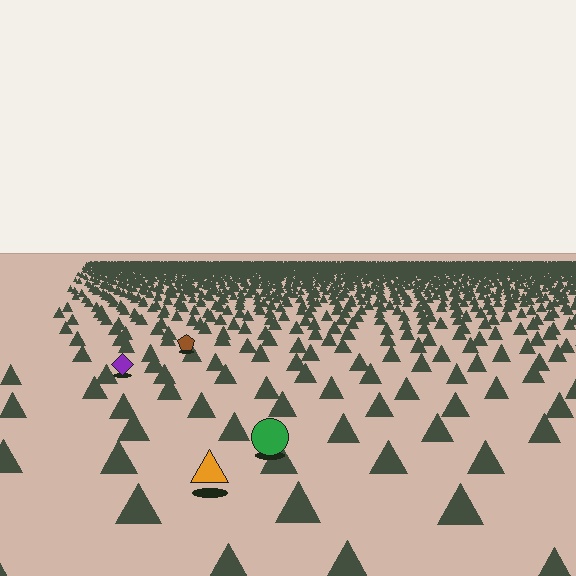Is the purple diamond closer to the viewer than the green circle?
No. The green circle is closer — you can tell from the texture gradient: the ground texture is coarser near it.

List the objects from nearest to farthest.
From nearest to farthest: the orange triangle, the green circle, the purple diamond, the brown pentagon.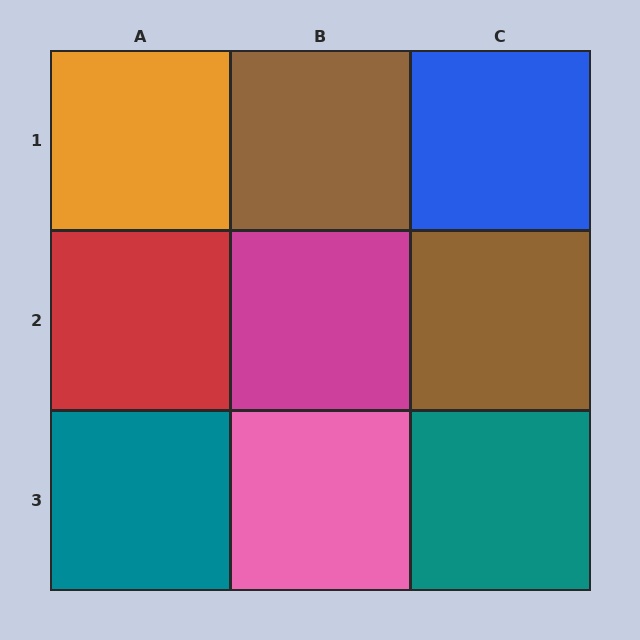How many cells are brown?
2 cells are brown.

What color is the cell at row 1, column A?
Orange.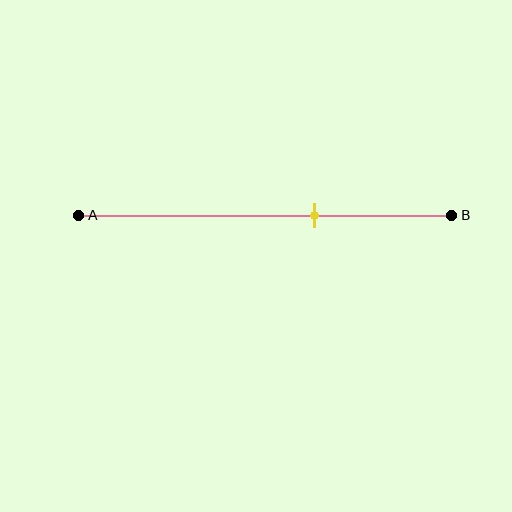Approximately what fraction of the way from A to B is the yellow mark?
The yellow mark is approximately 65% of the way from A to B.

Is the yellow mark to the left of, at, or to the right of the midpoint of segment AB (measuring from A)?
The yellow mark is to the right of the midpoint of segment AB.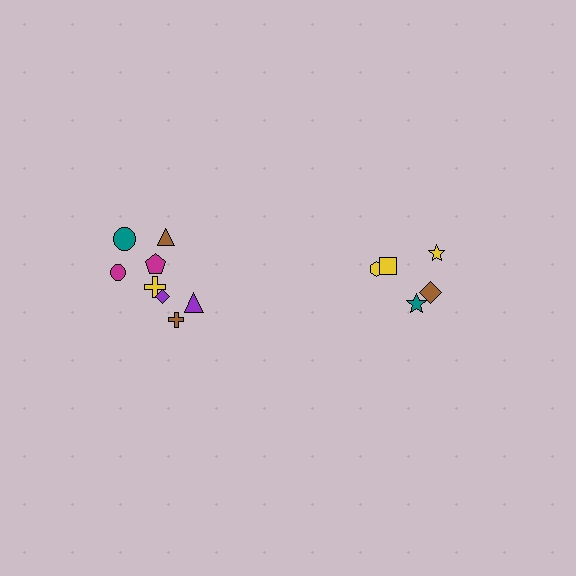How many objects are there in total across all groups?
There are 13 objects.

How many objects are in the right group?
There are 5 objects.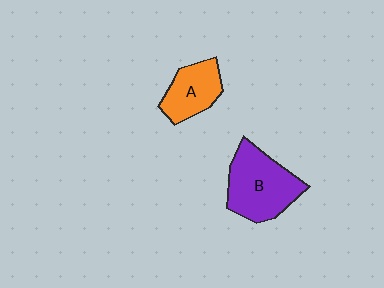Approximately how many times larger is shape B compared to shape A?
Approximately 1.6 times.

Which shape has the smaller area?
Shape A (orange).